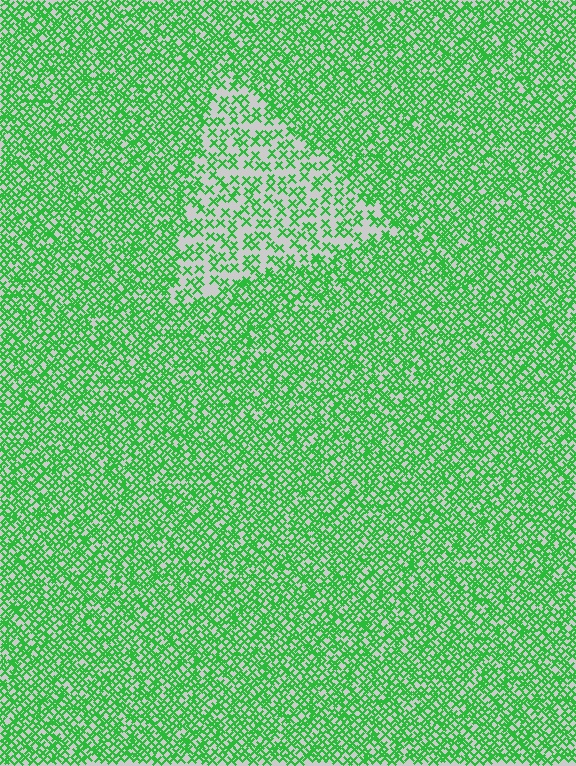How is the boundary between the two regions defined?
The boundary is defined by a change in element density (approximately 2.2x ratio). All elements are the same color, size, and shape.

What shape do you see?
I see a triangle.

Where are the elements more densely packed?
The elements are more densely packed outside the triangle boundary.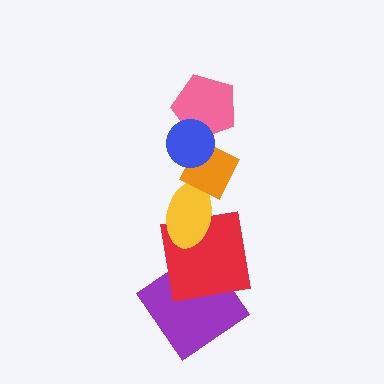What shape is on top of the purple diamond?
The red square is on top of the purple diamond.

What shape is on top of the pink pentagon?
The blue circle is on top of the pink pentagon.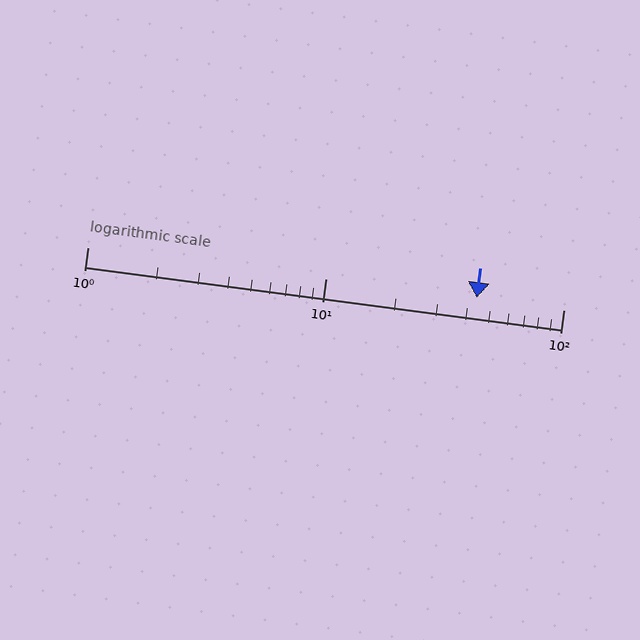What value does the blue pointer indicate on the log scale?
The pointer indicates approximately 43.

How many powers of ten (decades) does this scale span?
The scale spans 2 decades, from 1 to 100.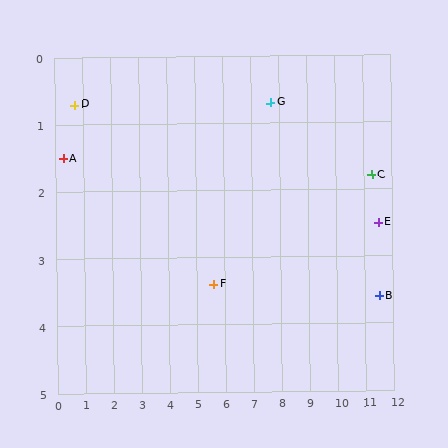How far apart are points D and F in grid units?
Points D and F are about 5.6 grid units apart.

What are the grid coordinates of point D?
Point D is at approximately (0.7, 0.7).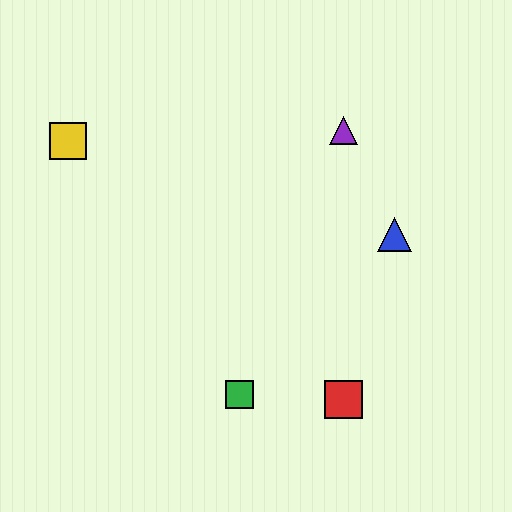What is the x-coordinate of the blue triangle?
The blue triangle is at x≈395.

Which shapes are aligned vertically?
The red square, the purple triangle are aligned vertically.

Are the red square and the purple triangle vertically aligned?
Yes, both are at x≈344.